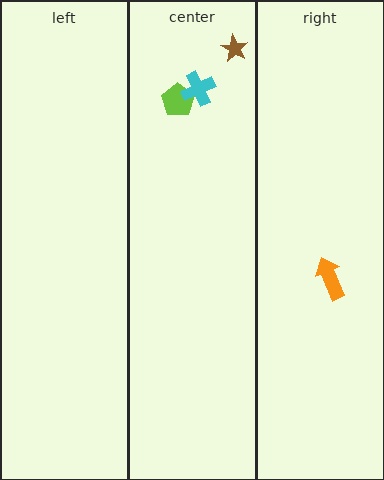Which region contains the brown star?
The center region.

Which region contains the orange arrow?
The right region.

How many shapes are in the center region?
3.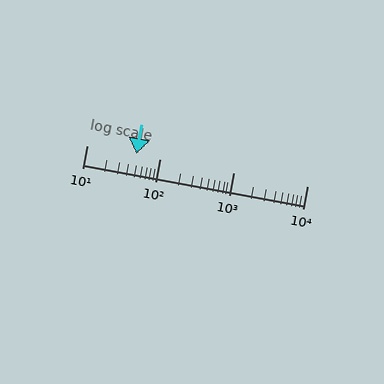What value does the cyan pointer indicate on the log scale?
The pointer indicates approximately 48.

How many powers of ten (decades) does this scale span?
The scale spans 3 decades, from 10 to 10000.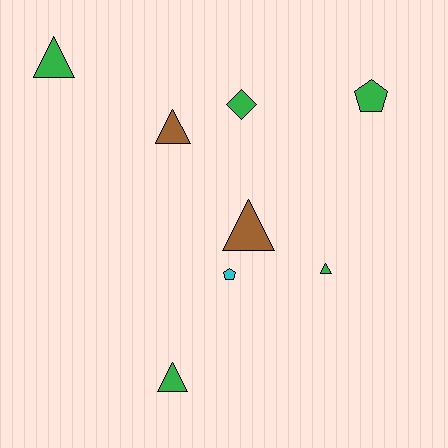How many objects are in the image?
There are 8 objects.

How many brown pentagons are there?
There are no brown pentagons.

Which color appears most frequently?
Green, with 5 objects.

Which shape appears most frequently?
Triangle, with 5 objects.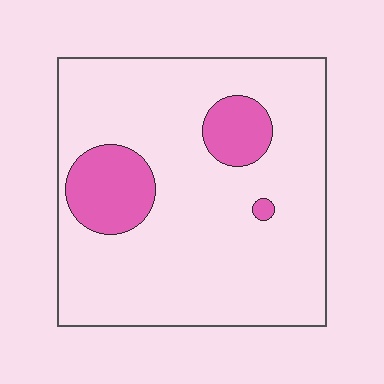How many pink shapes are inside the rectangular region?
3.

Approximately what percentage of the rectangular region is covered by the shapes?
Approximately 15%.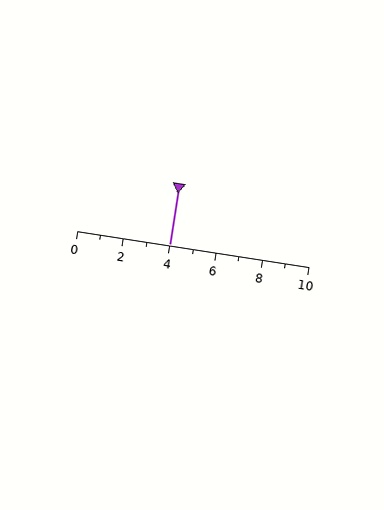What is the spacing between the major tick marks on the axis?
The major ticks are spaced 2 apart.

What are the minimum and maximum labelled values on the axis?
The axis runs from 0 to 10.